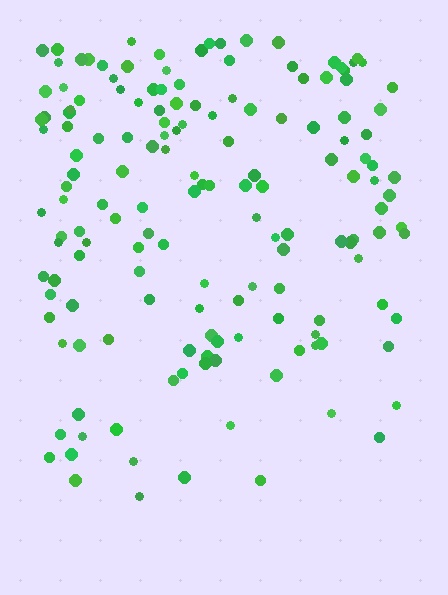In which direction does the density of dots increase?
From bottom to top, with the top side densest.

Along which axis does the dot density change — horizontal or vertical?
Vertical.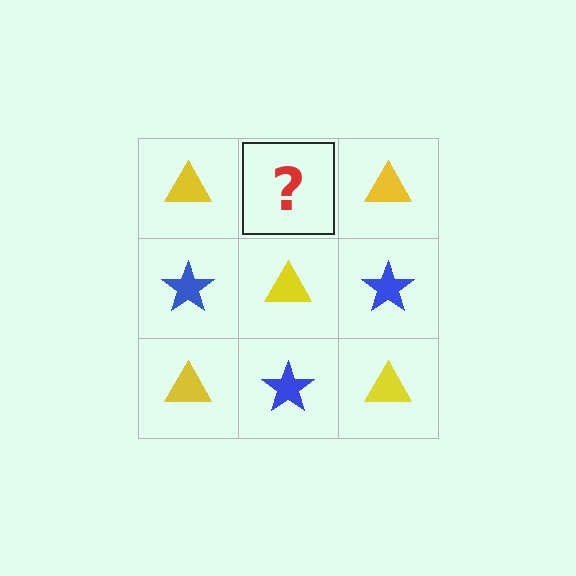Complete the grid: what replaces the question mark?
The question mark should be replaced with a blue star.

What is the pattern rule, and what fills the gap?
The rule is that it alternates yellow triangle and blue star in a checkerboard pattern. The gap should be filled with a blue star.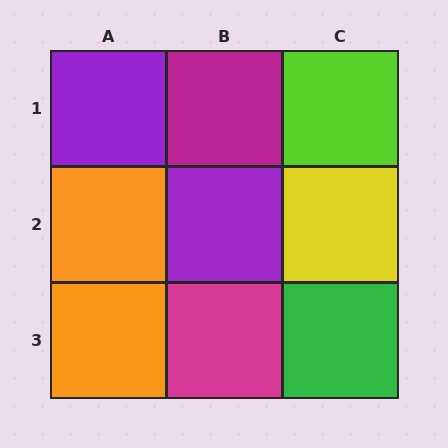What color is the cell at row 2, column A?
Orange.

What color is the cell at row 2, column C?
Yellow.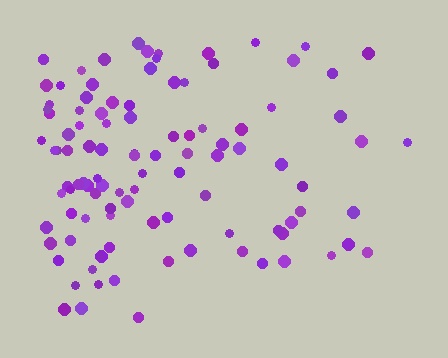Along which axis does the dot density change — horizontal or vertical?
Horizontal.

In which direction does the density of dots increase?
From right to left, with the left side densest.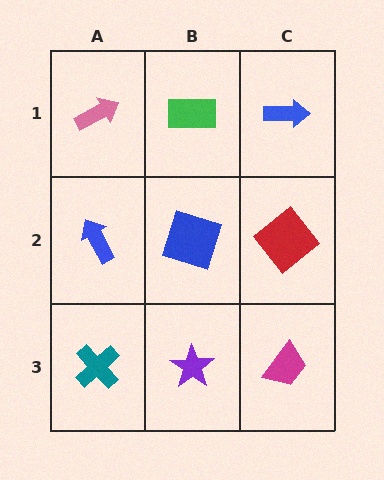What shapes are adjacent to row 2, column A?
A pink arrow (row 1, column A), a teal cross (row 3, column A), a blue square (row 2, column B).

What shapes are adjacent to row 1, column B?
A blue square (row 2, column B), a pink arrow (row 1, column A), a blue arrow (row 1, column C).